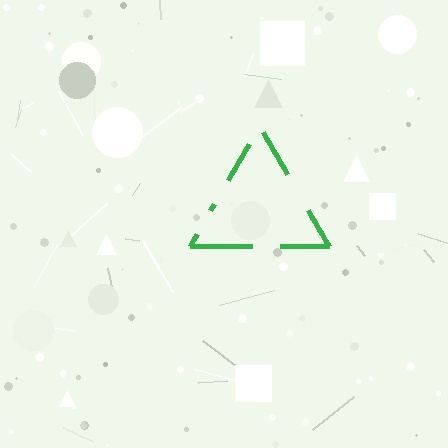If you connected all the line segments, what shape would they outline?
They would outline a triangle.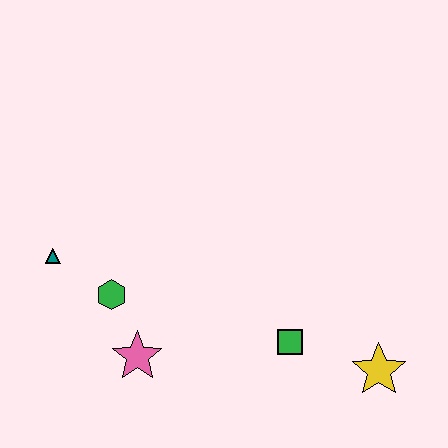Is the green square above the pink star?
Yes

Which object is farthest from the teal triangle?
The yellow star is farthest from the teal triangle.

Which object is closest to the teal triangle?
The green hexagon is closest to the teal triangle.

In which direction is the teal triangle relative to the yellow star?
The teal triangle is to the left of the yellow star.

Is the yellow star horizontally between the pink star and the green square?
No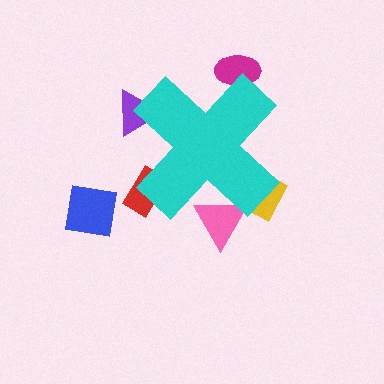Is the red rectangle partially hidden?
Yes, the red rectangle is partially hidden behind the cyan cross.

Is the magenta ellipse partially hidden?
Yes, the magenta ellipse is partially hidden behind the cyan cross.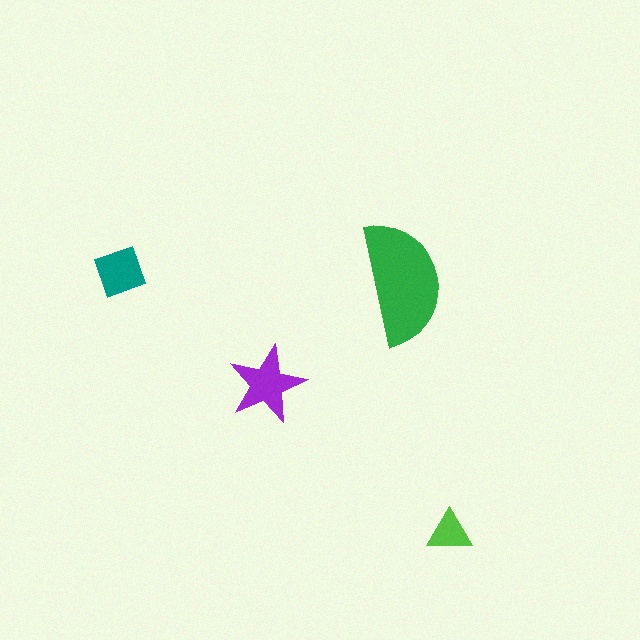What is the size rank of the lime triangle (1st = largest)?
4th.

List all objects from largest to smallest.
The green semicircle, the purple star, the teal diamond, the lime triangle.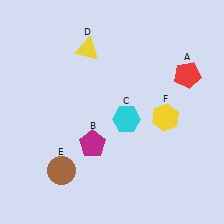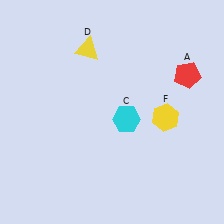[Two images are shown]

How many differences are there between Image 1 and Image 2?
There are 2 differences between the two images.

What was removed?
The brown circle (E), the magenta pentagon (B) were removed in Image 2.